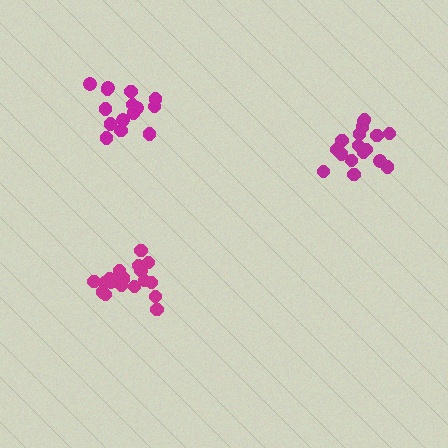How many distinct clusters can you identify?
There are 3 distinct clusters.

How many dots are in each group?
Group 1: 17 dots, Group 2: 19 dots, Group 3: 15 dots (51 total).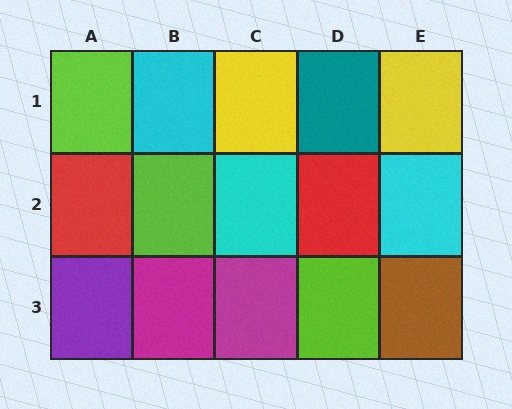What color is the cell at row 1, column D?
Teal.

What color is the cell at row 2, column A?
Red.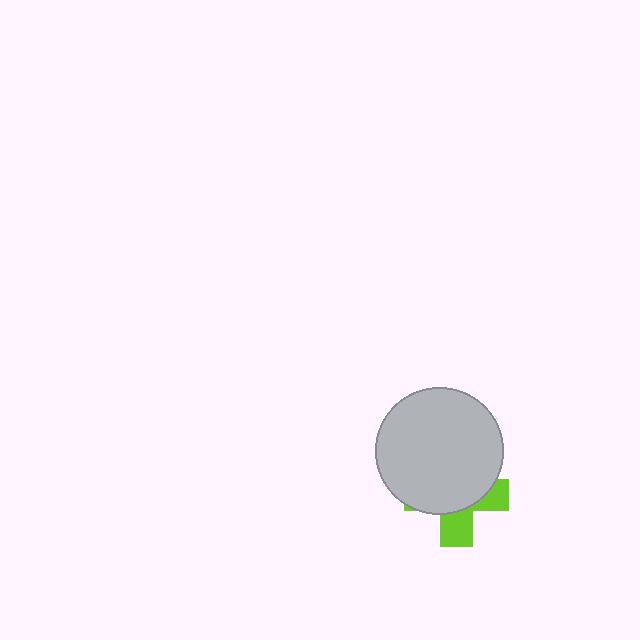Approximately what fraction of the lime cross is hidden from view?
Roughly 65% of the lime cross is hidden behind the light gray circle.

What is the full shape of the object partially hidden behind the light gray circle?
The partially hidden object is a lime cross.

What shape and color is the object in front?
The object in front is a light gray circle.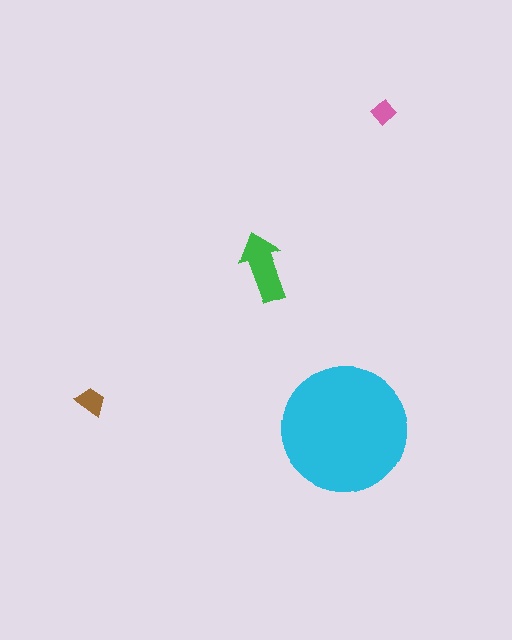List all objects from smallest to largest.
The pink diamond, the brown trapezoid, the green arrow, the cyan circle.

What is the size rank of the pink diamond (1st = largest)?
4th.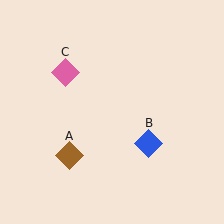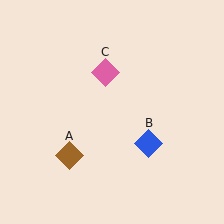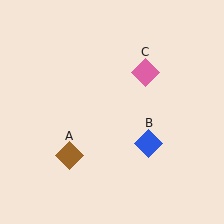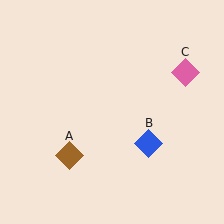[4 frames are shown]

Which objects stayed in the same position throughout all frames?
Brown diamond (object A) and blue diamond (object B) remained stationary.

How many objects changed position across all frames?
1 object changed position: pink diamond (object C).